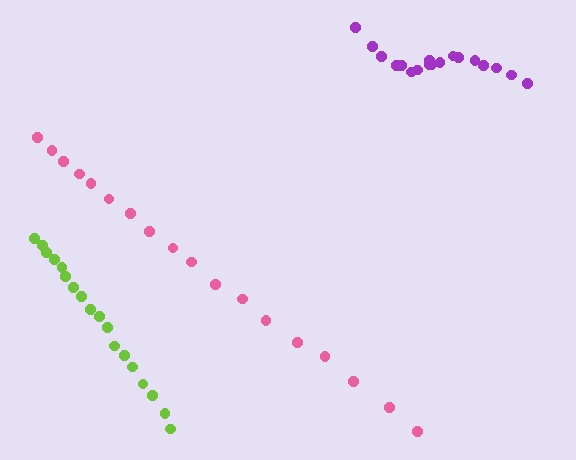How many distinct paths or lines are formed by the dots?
There are 3 distinct paths.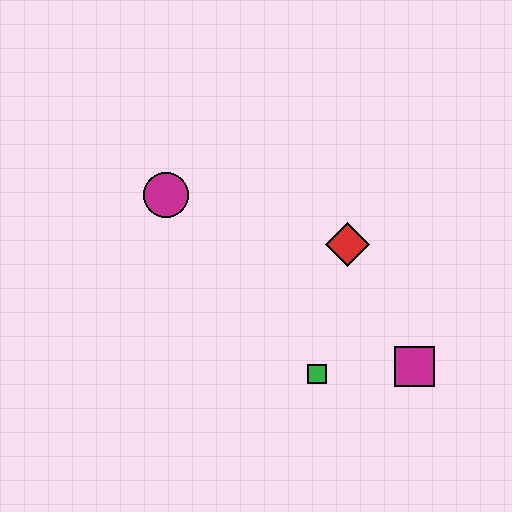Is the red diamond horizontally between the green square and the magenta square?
Yes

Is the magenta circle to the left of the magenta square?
Yes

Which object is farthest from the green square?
The magenta circle is farthest from the green square.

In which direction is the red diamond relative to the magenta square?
The red diamond is above the magenta square.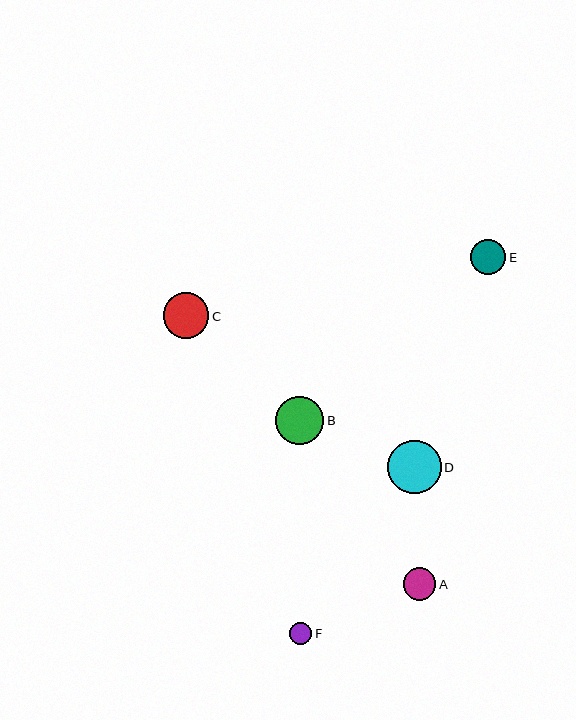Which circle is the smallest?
Circle F is the smallest with a size of approximately 22 pixels.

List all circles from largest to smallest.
From largest to smallest: D, B, C, E, A, F.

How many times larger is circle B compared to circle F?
Circle B is approximately 2.2 times the size of circle F.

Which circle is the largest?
Circle D is the largest with a size of approximately 53 pixels.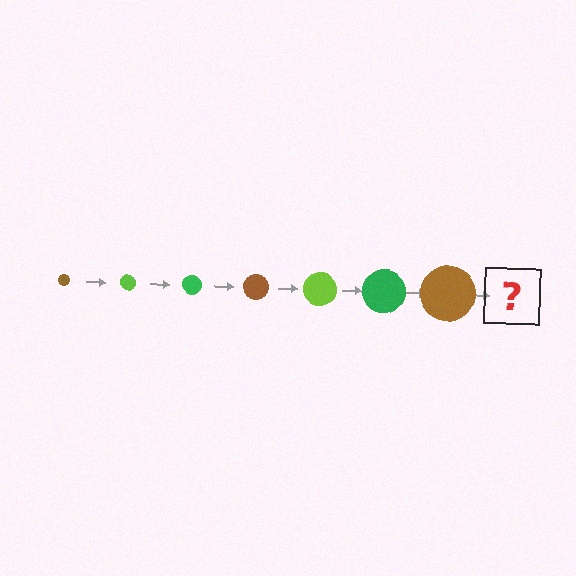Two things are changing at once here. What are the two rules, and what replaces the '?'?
The two rules are that the circle grows larger each step and the color cycles through brown, lime, and green. The '?' should be a lime circle, larger than the previous one.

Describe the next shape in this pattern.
It should be a lime circle, larger than the previous one.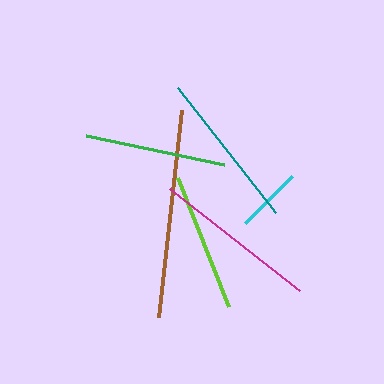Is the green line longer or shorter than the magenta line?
The magenta line is longer than the green line.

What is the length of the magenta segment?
The magenta segment is approximately 166 pixels long.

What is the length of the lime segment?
The lime segment is approximately 139 pixels long.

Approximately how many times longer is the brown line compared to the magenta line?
The brown line is approximately 1.3 times the length of the magenta line.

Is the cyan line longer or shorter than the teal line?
The teal line is longer than the cyan line.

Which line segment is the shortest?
The cyan line is the shortest at approximately 67 pixels.